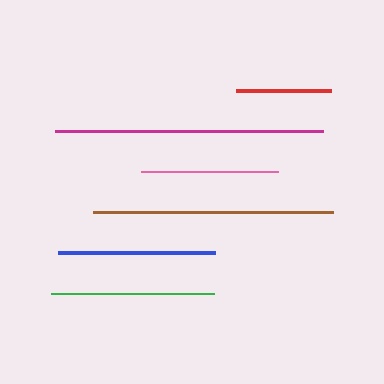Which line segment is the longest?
The magenta line is the longest at approximately 268 pixels.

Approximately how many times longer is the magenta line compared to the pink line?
The magenta line is approximately 2.0 times the length of the pink line.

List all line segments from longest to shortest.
From longest to shortest: magenta, brown, green, blue, pink, red.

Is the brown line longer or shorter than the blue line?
The brown line is longer than the blue line.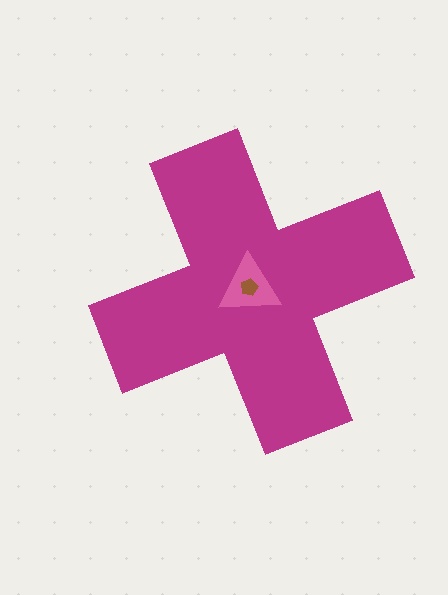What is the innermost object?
The brown pentagon.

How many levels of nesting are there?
3.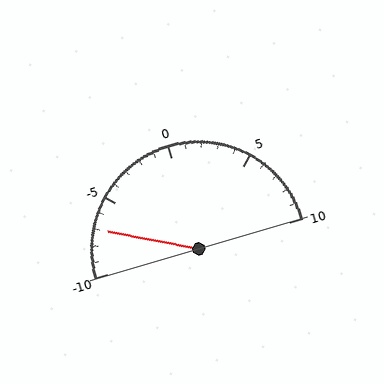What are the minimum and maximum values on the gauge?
The gauge ranges from -10 to 10.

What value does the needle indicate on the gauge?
The needle indicates approximately -7.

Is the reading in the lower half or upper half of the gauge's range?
The reading is in the lower half of the range (-10 to 10).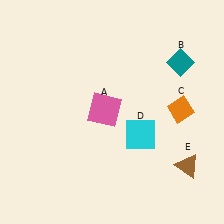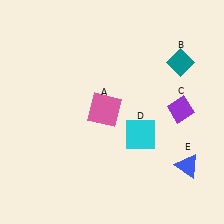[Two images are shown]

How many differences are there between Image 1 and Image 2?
There are 2 differences between the two images.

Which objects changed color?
C changed from orange to purple. E changed from brown to blue.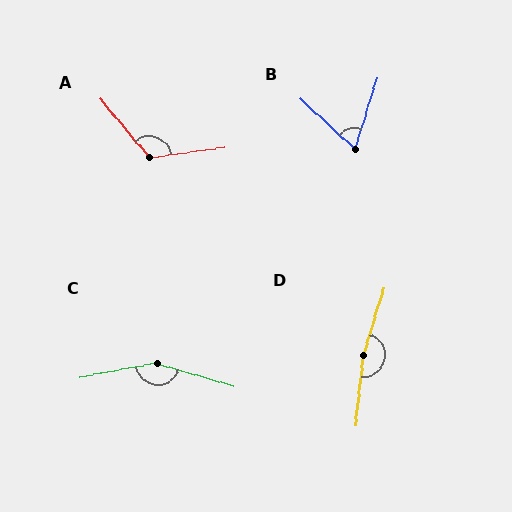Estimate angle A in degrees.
Approximately 121 degrees.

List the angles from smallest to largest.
B (65°), A (121°), C (153°), D (169°).